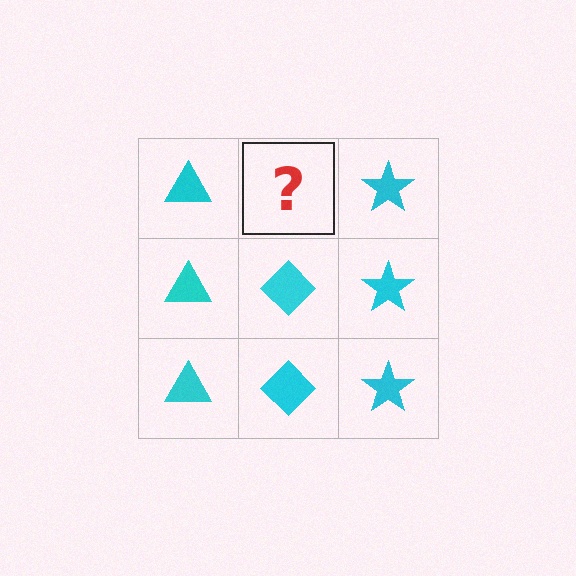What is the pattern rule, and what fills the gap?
The rule is that each column has a consistent shape. The gap should be filled with a cyan diamond.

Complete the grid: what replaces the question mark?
The question mark should be replaced with a cyan diamond.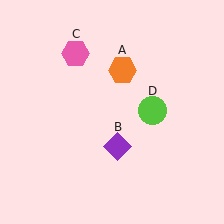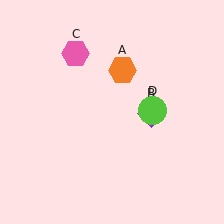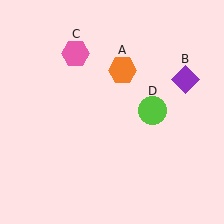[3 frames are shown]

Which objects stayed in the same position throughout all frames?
Orange hexagon (object A) and pink hexagon (object C) and lime circle (object D) remained stationary.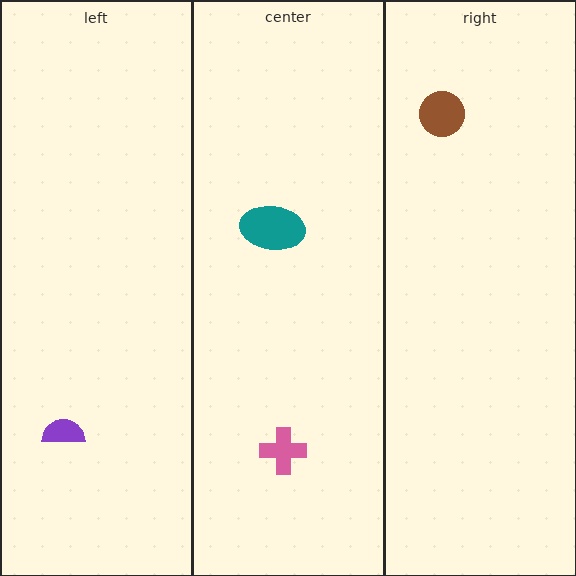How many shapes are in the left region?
1.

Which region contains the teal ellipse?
The center region.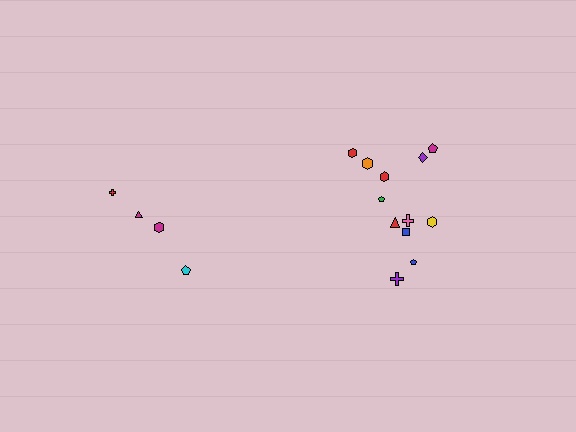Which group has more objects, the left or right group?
The right group.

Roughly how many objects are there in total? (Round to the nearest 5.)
Roughly 15 objects in total.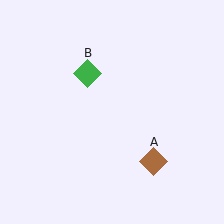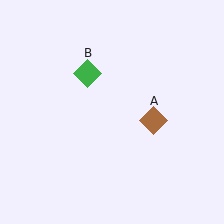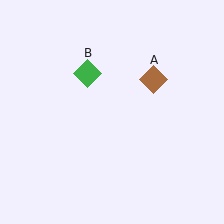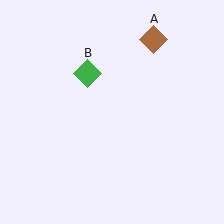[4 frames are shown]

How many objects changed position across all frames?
1 object changed position: brown diamond (object A).